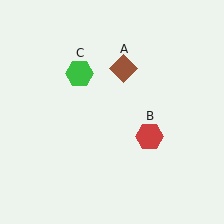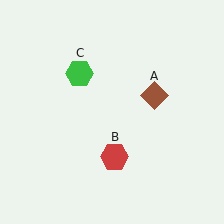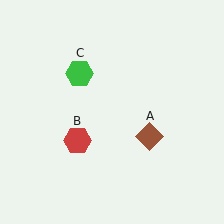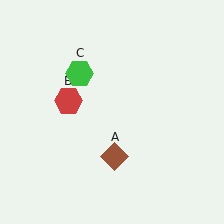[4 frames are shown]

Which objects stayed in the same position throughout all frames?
Green hexagon (object C) remained stationary.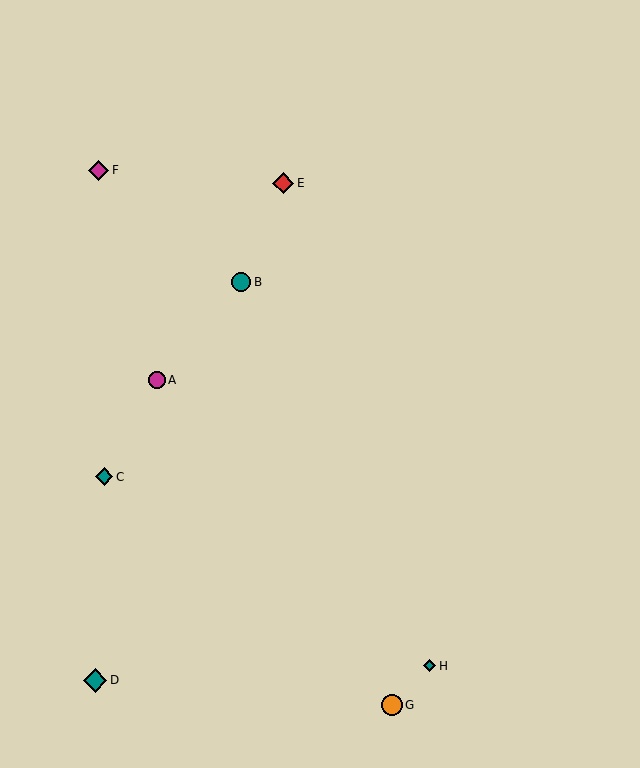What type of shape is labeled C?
Shape C is a teal diamond.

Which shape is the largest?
The teal diamond (labeled D) is the largest.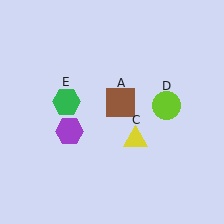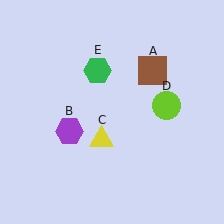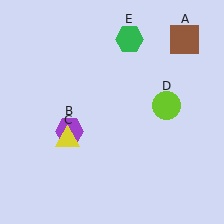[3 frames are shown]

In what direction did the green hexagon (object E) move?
The green hexagon (object E) moved up and to the right.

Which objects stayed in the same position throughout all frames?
Purple hexagon (object B) and lime circle (object D) remained stationary.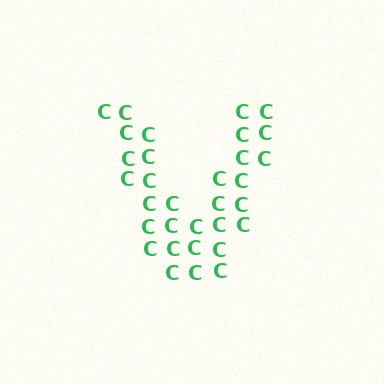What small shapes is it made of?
It is made of small letter C's.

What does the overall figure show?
The overall figure shows the letter V.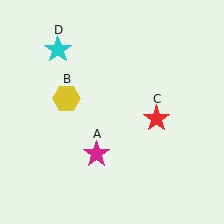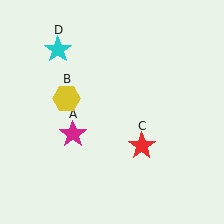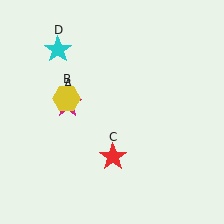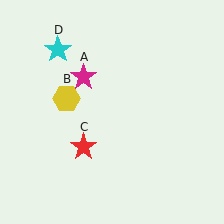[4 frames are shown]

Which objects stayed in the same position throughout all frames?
Yellow hexagon (object B) and cyan star (object D) remained stationary.